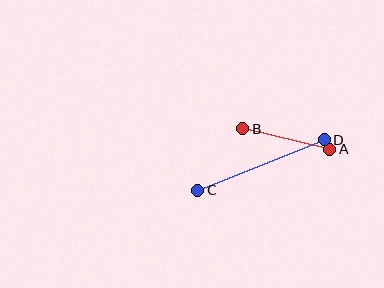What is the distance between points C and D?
The distance is approximately 136 pixels.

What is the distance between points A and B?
The distance is approximately 89 pixels.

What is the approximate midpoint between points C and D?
The midpoint is at approximately (261, 165) pixels.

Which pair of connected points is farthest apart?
Points C and D are farthest apart.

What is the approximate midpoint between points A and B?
The midpoint is at approximately (286, 139) pixels.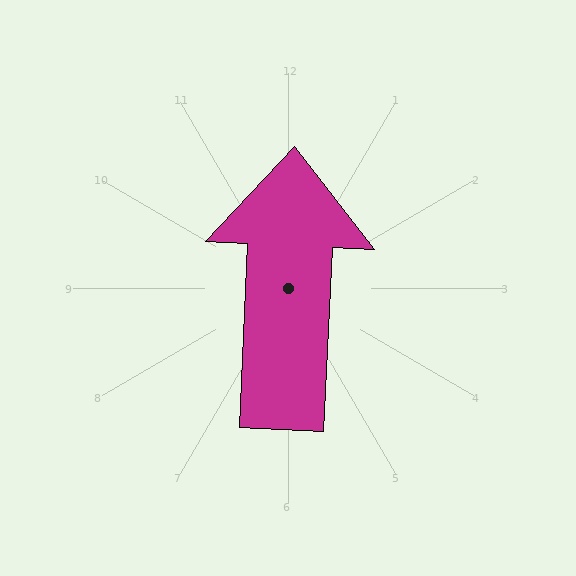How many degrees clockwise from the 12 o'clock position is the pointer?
Approximately 3 degrees.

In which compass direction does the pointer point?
North.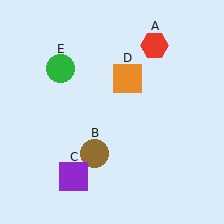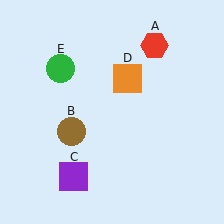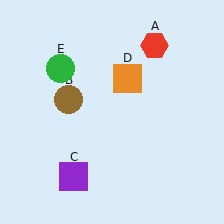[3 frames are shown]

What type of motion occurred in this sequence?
The brown circle (object B) rotated clockwise around the center of the scene.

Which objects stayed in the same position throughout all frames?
Red hexagon (object A) and purple square (object C) and orange square (object D) and green circle (object E) remained stationary.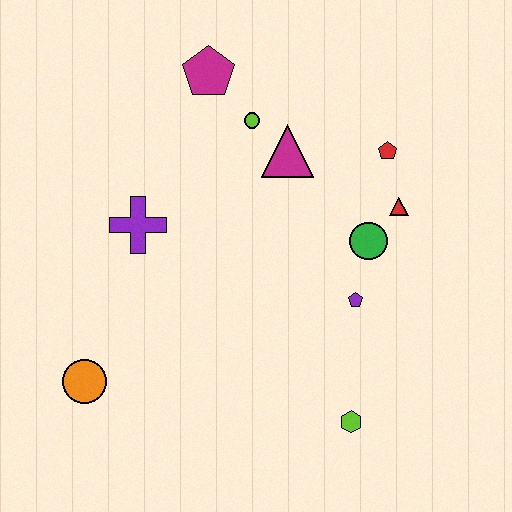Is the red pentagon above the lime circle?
No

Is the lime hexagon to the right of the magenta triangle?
Yes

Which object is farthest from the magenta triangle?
The orange circle is farthest from the magenta triangle.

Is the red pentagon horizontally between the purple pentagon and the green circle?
No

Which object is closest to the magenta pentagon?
The lime circle is closest to the magenta pentagon.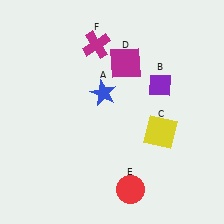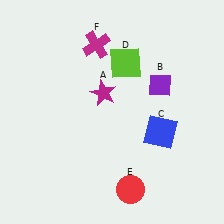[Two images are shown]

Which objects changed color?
A changed from blue to magenta. C changed from yellow to blue. D changed from magenta to lime.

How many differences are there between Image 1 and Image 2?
There are 3 differences between the two images.